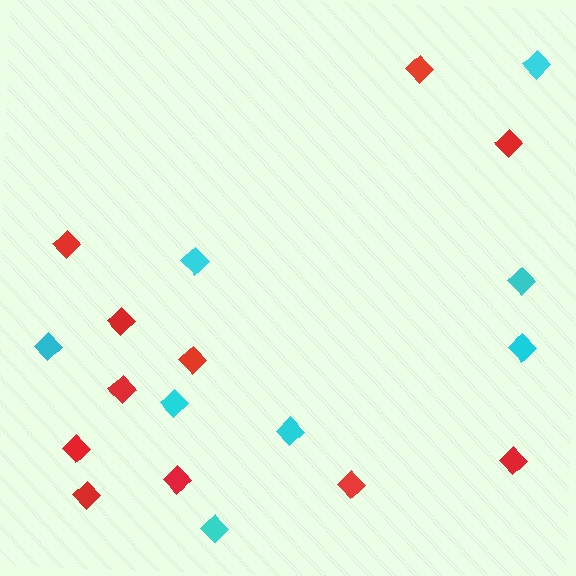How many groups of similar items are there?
There are 2 groups: one group of red diamonds (11) and one group of cyan diamonds (8).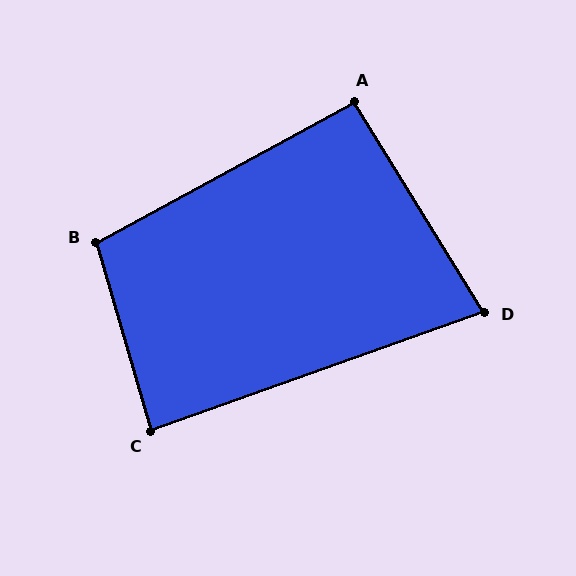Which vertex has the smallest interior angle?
D, at approximately 78 degrees.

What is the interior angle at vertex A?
Approximately 93 degrees (approximately right).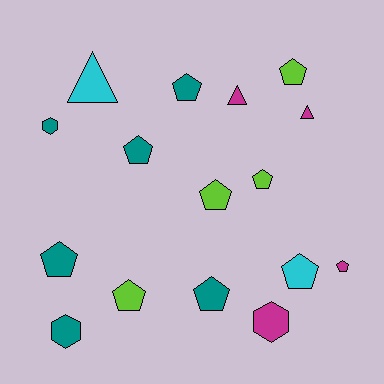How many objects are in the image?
There are 16 objects.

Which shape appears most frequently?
Pentagon, with 10 objects.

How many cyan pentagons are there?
There is 1 cyan pentagon.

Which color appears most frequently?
Teal, with 6 objects.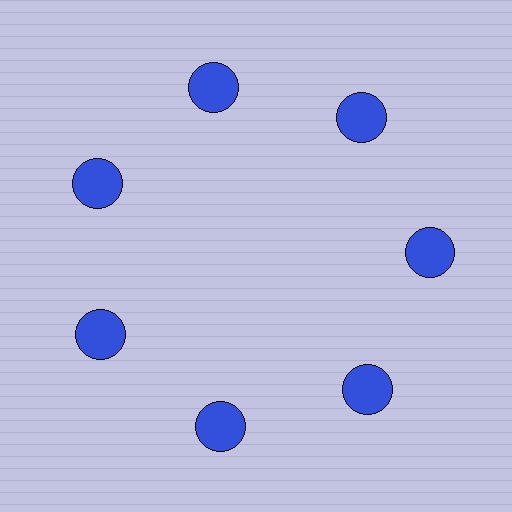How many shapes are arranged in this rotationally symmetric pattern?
There are 7 shapes, arranged in 7 groups of 1.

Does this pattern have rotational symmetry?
Yes, this pattern has 7-fold rotational symmetry. It looks the same after rotating 51 degrees around the center.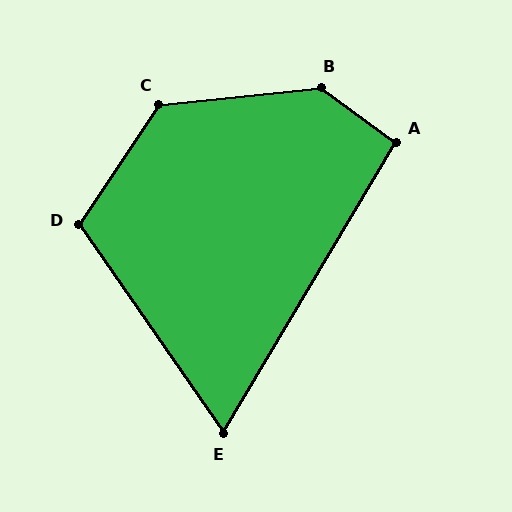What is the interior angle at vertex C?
Approximately 129 degrees (obtuse).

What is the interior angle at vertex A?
Approximately 95 degrees (obtuse).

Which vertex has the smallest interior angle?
E, at approximately 66 degrees.